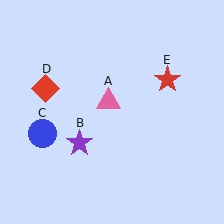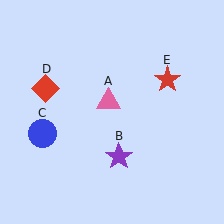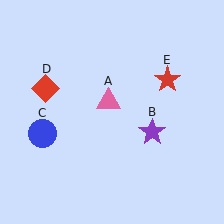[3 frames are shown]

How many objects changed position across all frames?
1 object changed position: purple star (object B).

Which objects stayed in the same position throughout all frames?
Pink triangle (object A) and blue circle (object C) and red diamond (object D) and red star (object E) remained stationary.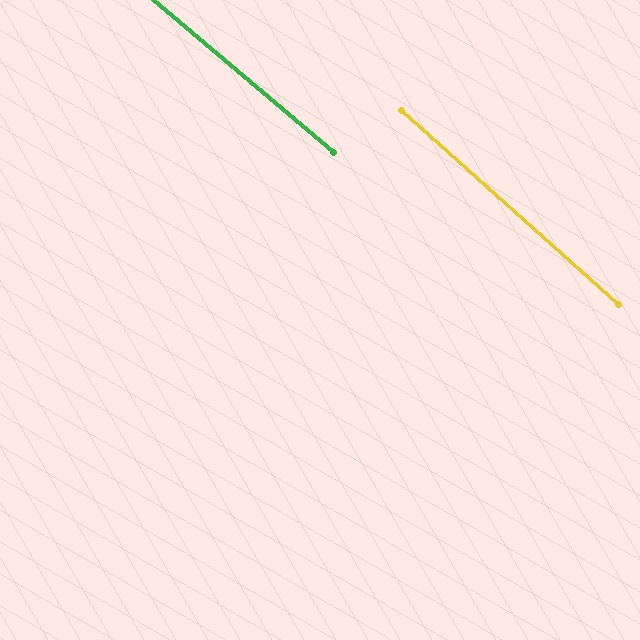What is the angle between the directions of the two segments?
Approximately 1 degree.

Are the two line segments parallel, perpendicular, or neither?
Parallel — their directions differ by only 1.3°.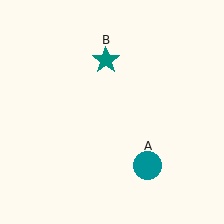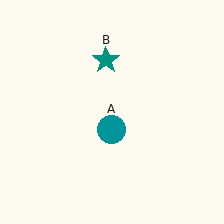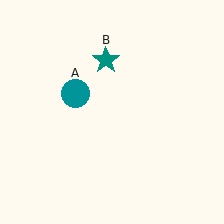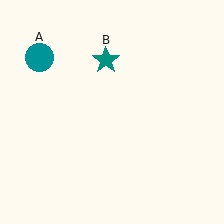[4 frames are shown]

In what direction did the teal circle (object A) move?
The teal circle (object A) moved up and to the left.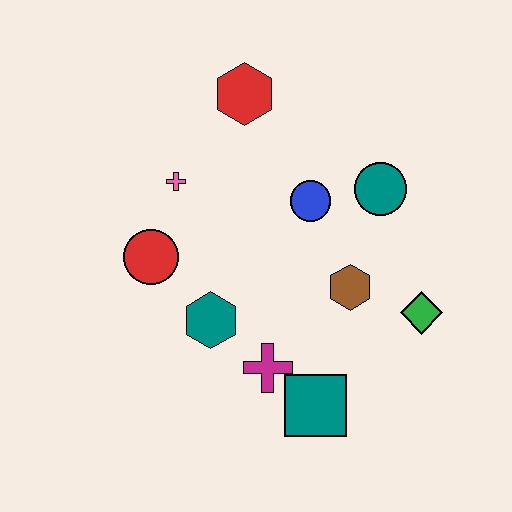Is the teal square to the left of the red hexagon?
No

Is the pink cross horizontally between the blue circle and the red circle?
Yes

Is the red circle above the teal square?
Yes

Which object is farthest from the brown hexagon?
The red hexagon is farthest from the brown hexagon.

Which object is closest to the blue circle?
The teal circle is closest to the blue circle.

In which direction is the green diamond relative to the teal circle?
The green diamond is below the teal circle.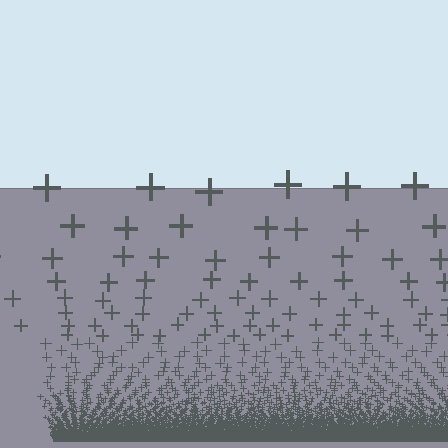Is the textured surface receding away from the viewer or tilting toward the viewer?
The surface appears to tilt toward the viewer. Texture elements get larger and sparser toward the top.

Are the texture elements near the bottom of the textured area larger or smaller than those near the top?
Smaller. The gradient is inverted — elements near the bottom are smaller and denser.